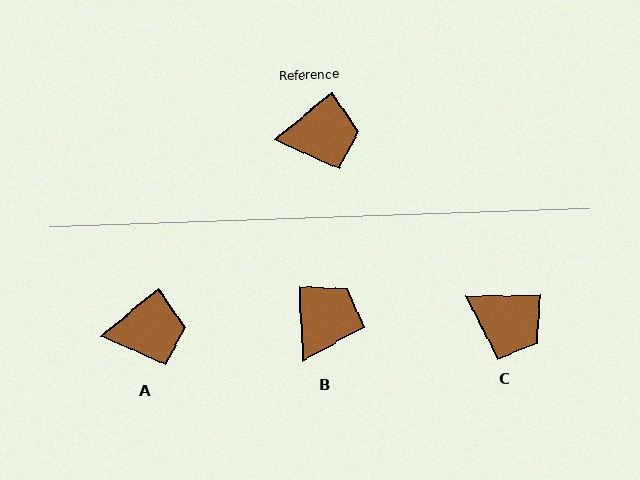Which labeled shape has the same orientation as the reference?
A.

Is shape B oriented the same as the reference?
No, it is off by about 52 degrees.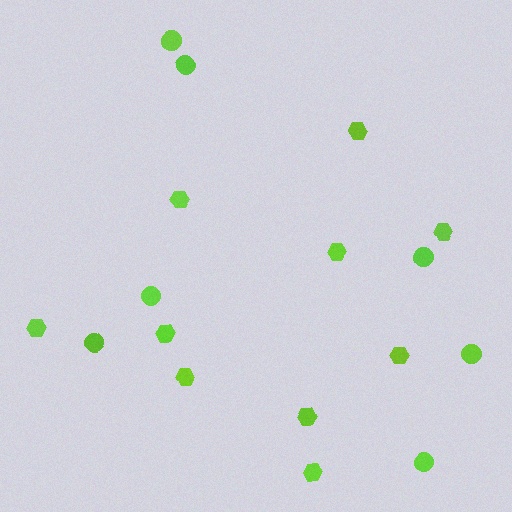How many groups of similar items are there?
There are 2 groups: one group of circles (7) and one group of hexagons (10).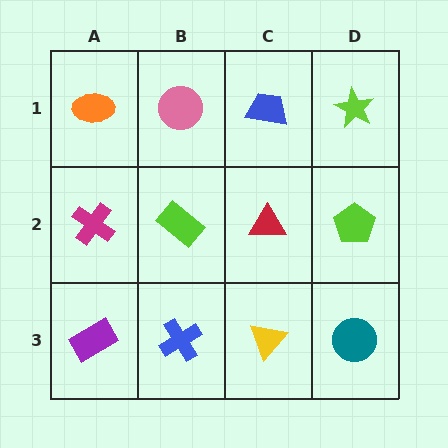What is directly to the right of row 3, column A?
A blue cross.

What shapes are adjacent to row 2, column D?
A lime star (row 1, column D), a teal circle (row 3, column D), a red triangle (row 2, column C).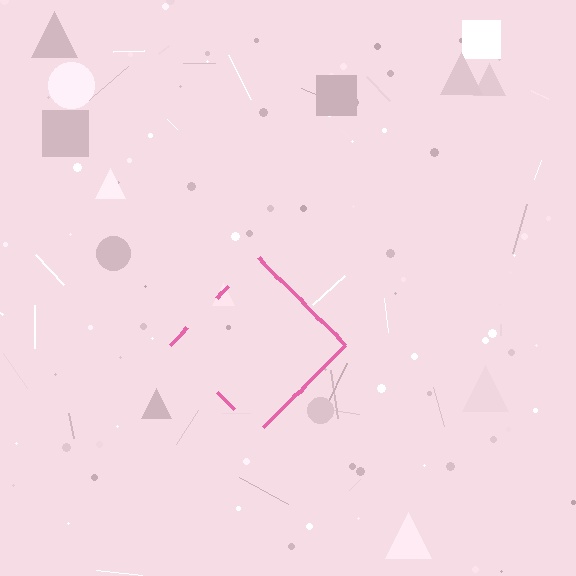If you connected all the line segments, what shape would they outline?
They would outline a diamond.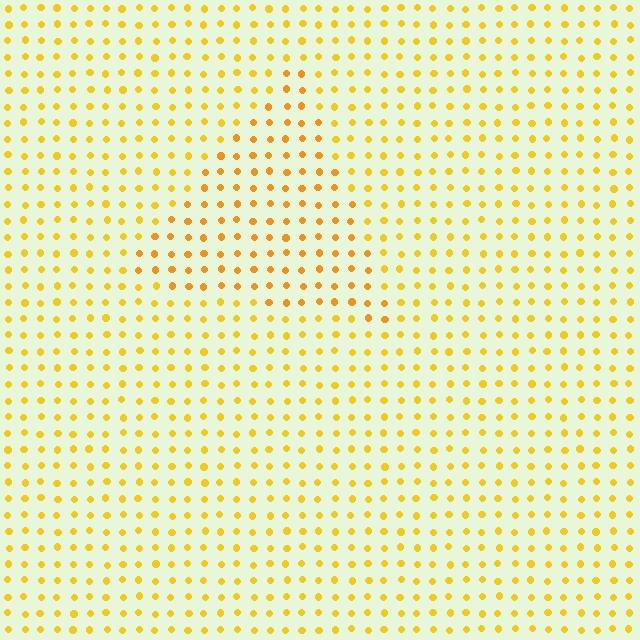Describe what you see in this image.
The image is filled with small yellow elements in a uniform arrangement. A triangle-shaped region is visible where the elements are tinted to a slightly different hue, forming a subtle color boundary.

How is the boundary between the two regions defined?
The boundary is defined purely by a slight shift in hue (about 16 degrees). Spacing, size, and orientation are identical on both sides.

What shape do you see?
I see a triangle.